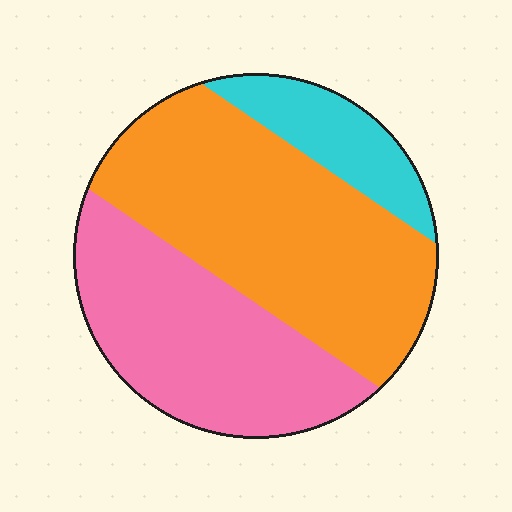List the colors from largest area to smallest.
From largest to smallest: orange, pink, cyan.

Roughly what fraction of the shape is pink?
Pink takes up between a third and a half of the shape.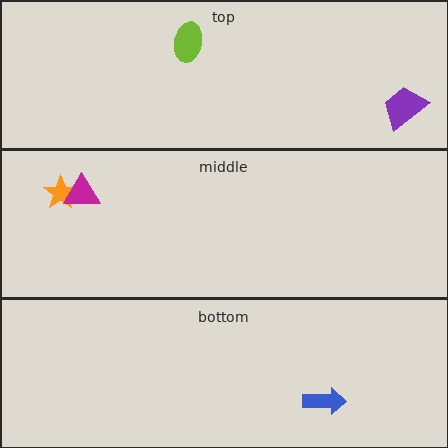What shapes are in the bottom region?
The blue arrow.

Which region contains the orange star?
The middle region.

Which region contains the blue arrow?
The bottom region.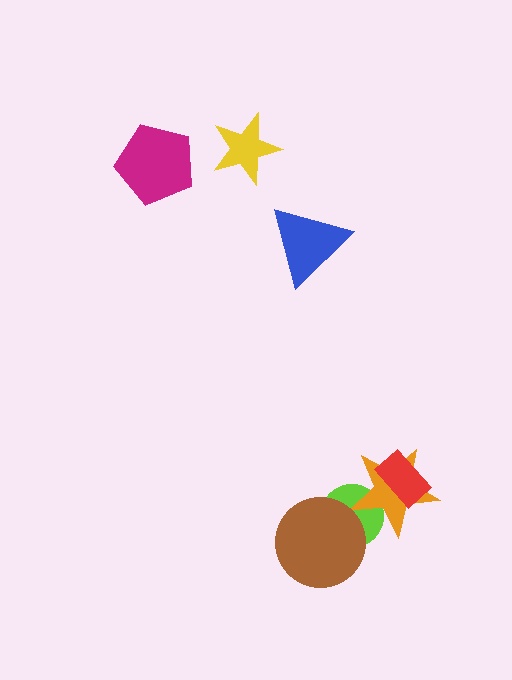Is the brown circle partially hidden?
No, no other shape covers it.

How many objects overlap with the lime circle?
2 objects overlap with the lime circle.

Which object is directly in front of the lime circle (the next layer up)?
The orange star is directly in front of the lime circle.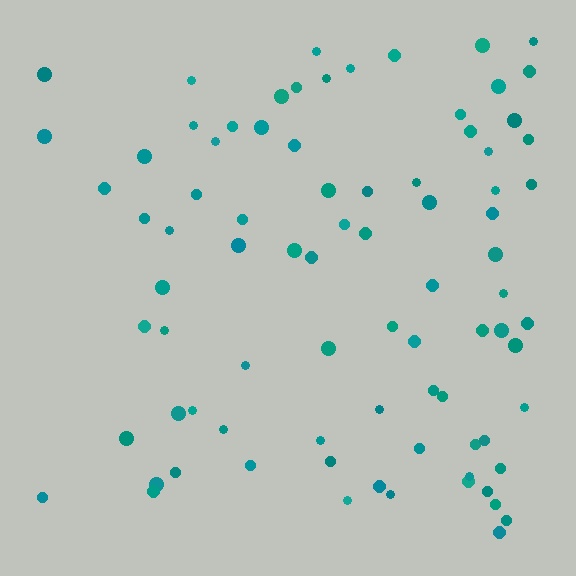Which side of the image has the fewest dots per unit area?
The left.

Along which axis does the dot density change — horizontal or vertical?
Horizontal.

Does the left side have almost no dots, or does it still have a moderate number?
Still a moderate number, just noticeably fewer than the right.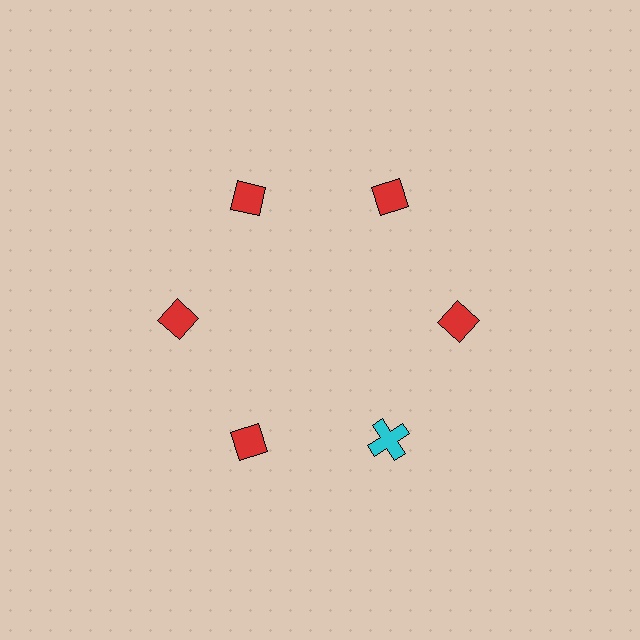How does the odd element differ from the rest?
It differs in both color (cyan instead of red) and shape (cross instead of diamond).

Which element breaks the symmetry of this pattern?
The cyan cross at roughly the 5 o'clock position breaks the symmetry. All other shapes are red diamonds.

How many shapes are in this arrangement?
There are 6 shapes arranged in a ring pattern.